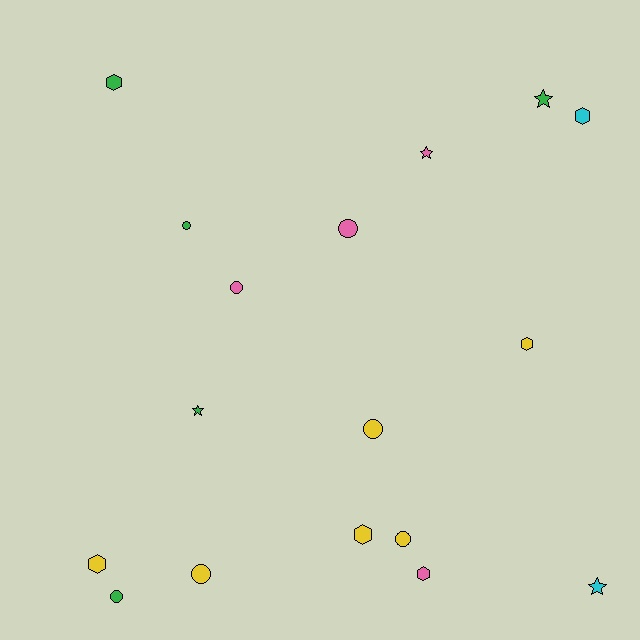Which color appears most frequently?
Yellow, with 6 objects.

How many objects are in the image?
There are 17 objects.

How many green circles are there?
There are 2 green circles.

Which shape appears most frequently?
Circle, with 7 objects.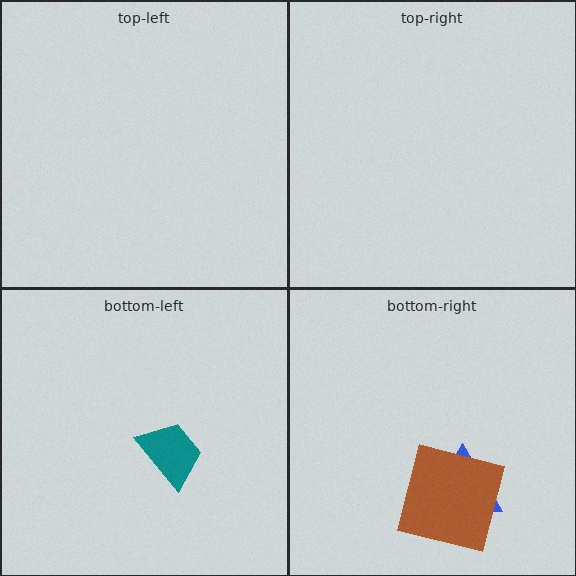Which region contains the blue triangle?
The bottom-right region.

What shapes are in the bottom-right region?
The blue triangle, the brown square.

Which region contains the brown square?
The bottom-right region.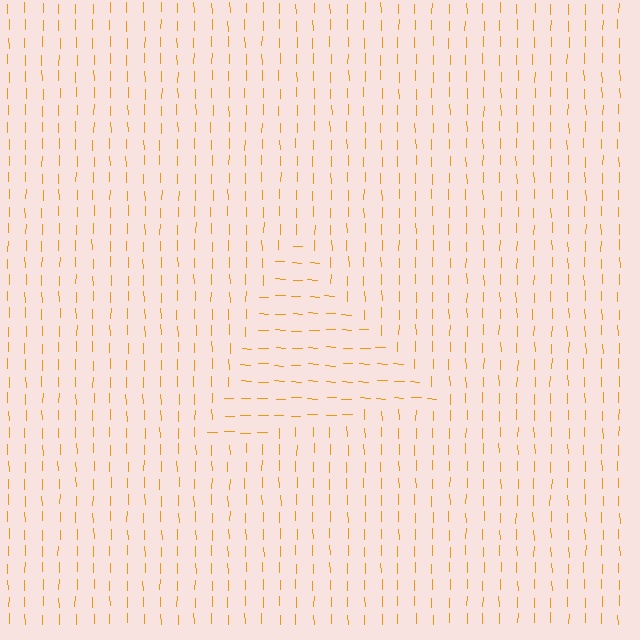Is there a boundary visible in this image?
Yes, there is a texture boundary formed by a change in line orientation.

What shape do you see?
I see a triangle.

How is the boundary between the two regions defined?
The boundary is defined purely by a change in line orientation (approximately 87 degrees difference). All lines are the same color and thickness.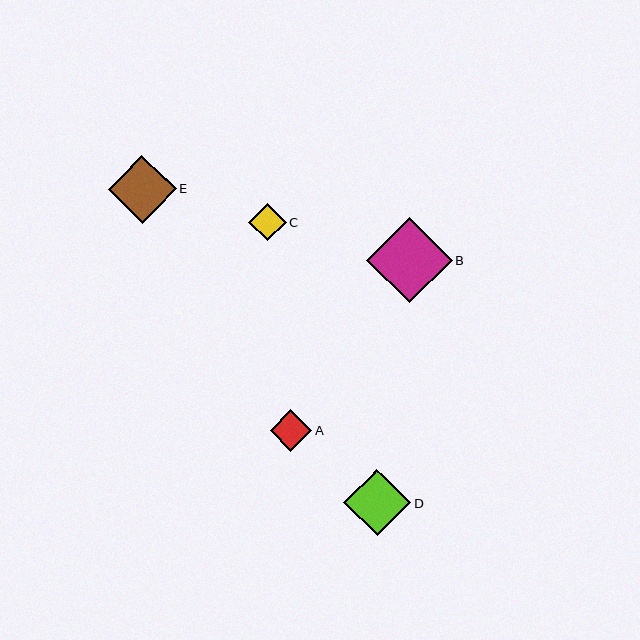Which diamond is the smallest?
Diamond C is the smallest with a size of approximately 38 pixels.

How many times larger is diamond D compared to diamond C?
Diamond D is approximately 1.8 times the size of diamond C.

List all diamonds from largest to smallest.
From largest to smallest: B, E, D, A, C.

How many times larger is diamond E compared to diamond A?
Diamond E is approximately 1.6 times the size of diamond A.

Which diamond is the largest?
Diamond B is the largest with a size of approximately 85 pixels.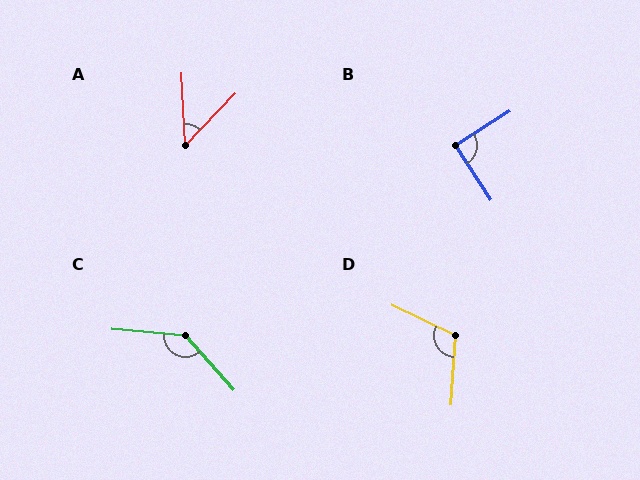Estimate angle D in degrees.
Approximately 112 degrees.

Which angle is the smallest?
A, at approximately 46 degrees.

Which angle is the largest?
C, at approximately 137 degrees.